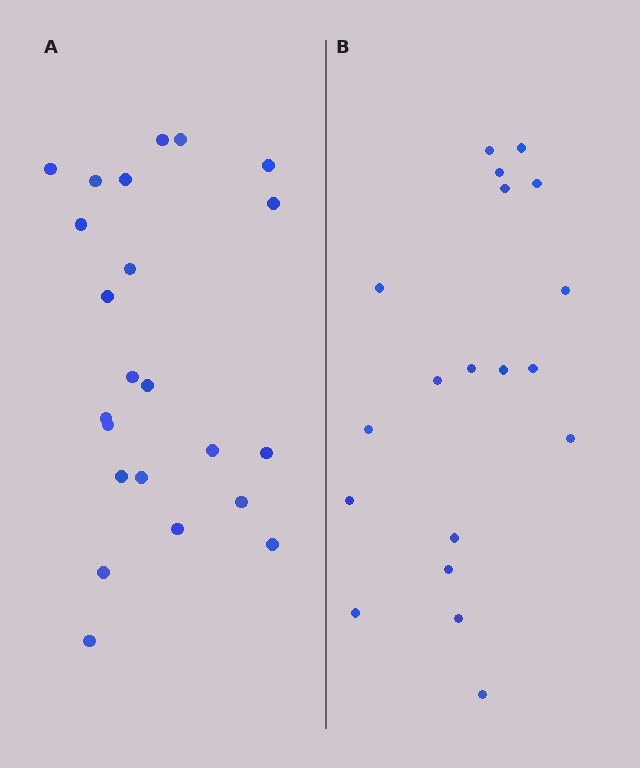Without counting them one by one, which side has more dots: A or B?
Region A (the left region) has more dots.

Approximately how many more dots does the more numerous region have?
Region A has about 4 more dots than region B.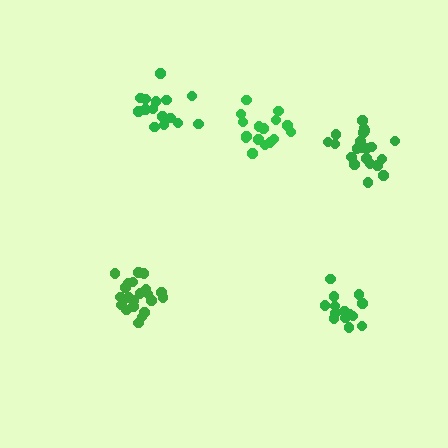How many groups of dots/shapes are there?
There are 5 groups.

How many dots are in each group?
Group 1: 15 dots, Group 2: 15 dots, Group 3: 21 dots, Group 4: 21 dots, Group 5: 16 dots (88 total).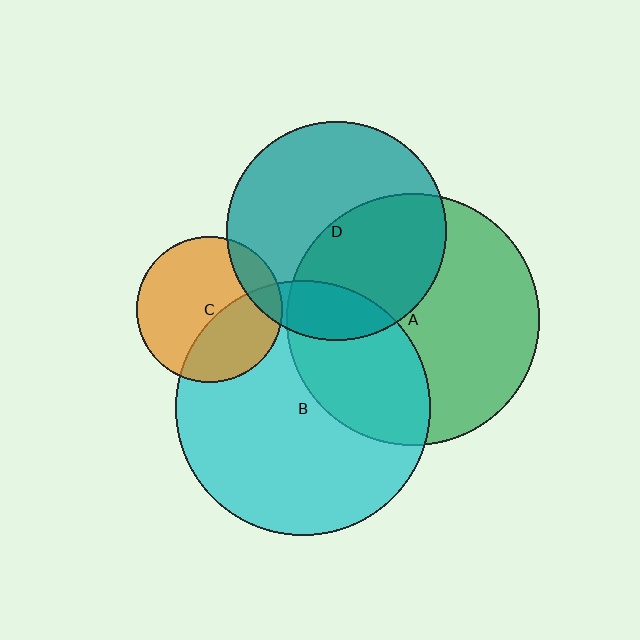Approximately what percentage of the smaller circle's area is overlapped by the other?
Approximately 35%.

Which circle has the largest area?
Circle B (cyan).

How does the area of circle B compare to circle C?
Approximately 3.0 times.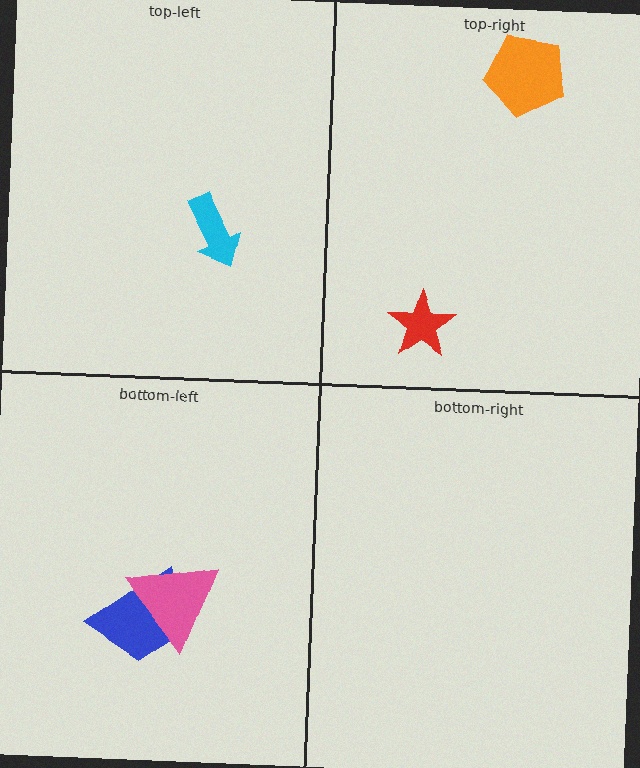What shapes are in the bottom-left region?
The blue trapezoid, the pink triangle.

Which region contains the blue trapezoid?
The bottom-left region.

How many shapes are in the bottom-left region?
2.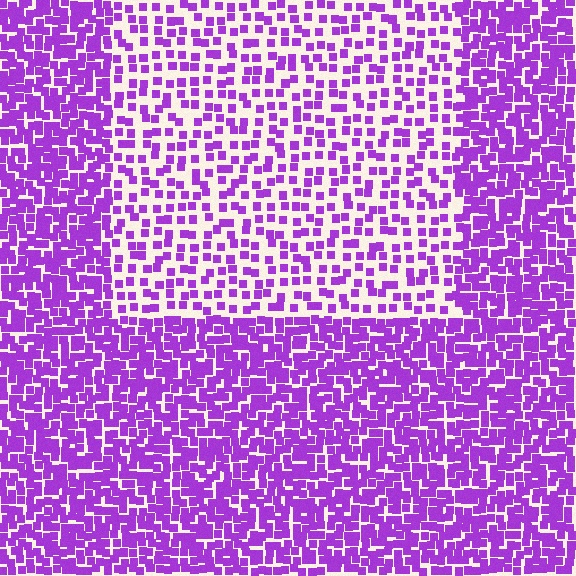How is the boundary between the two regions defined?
The boundary is defined by a change in element density (approximately 2.1x ratio). All elements are the same color, size, and shape.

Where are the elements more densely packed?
The elements are more densely packed outside the rectangle boundary.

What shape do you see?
I see a rectangle.